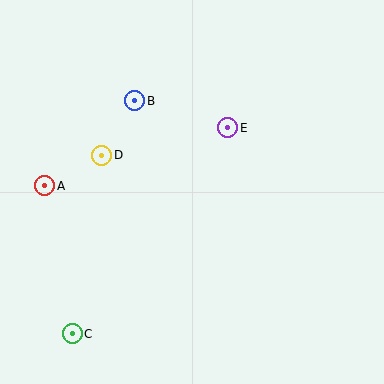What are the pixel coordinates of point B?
Point B is at (135, 101).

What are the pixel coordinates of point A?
Point A is at (45, 186).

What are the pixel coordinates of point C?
Point C is at (72, 334).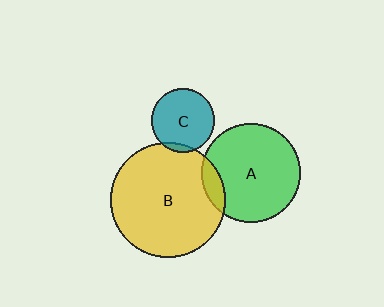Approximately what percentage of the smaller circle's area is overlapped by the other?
Approximately 10%.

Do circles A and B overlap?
Yes.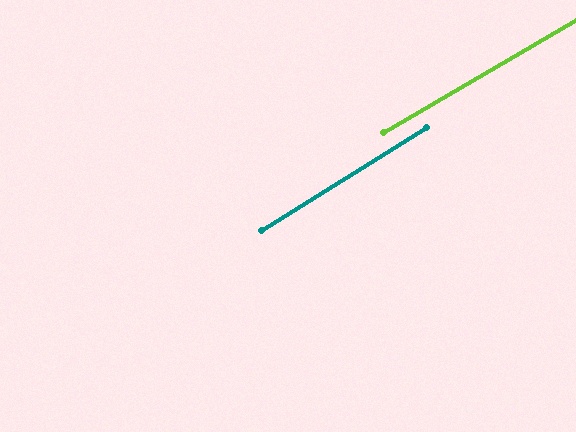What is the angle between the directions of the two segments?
Approximately 2 degrees.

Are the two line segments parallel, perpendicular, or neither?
Parallel — their directions differ by only 1.8°.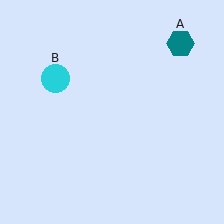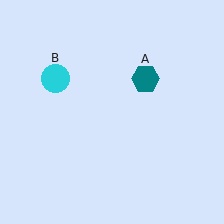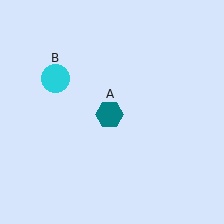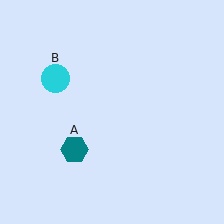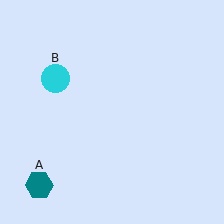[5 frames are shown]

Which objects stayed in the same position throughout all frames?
Cyan circle (object B) remained stationary.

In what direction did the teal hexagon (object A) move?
The teal hexagon (object A) moved down and to the left.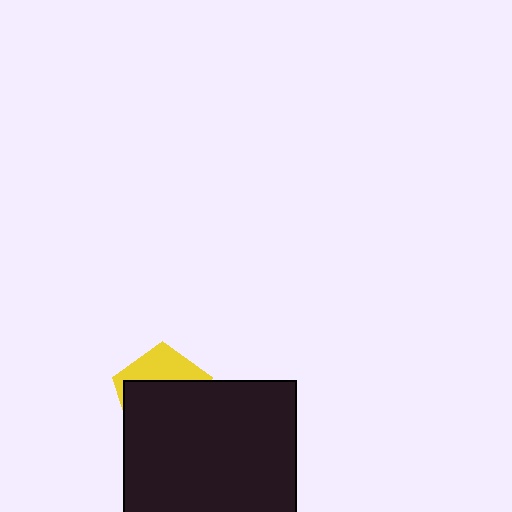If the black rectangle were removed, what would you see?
You would see the complete yellow pentagon.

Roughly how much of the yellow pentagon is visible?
A small part of it is visible (roughly 33%).